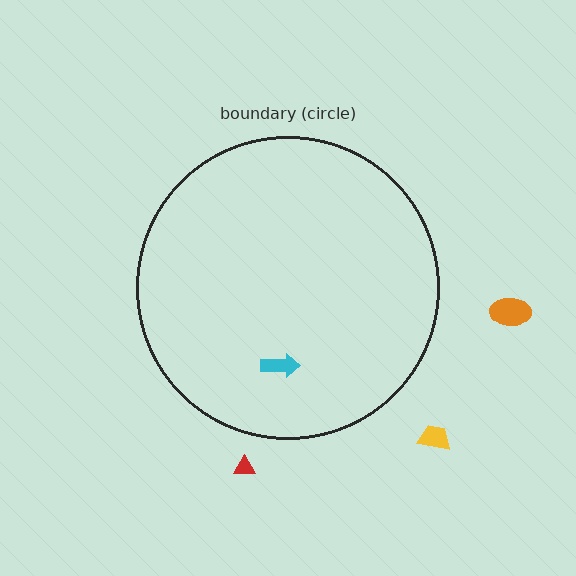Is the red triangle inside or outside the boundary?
Outside.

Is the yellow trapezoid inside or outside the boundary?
Outside.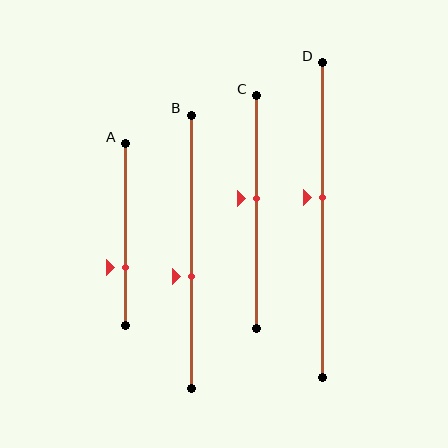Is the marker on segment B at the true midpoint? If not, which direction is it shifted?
No, the marker on segment B is shifted downward by about 9% of the segment length.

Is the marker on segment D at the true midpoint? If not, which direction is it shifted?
No, the marker on segment D is shifted upward by about 7% of the segment length.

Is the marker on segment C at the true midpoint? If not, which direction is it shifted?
No, the marker on segment C is shifted upward by about 6% of the segment length.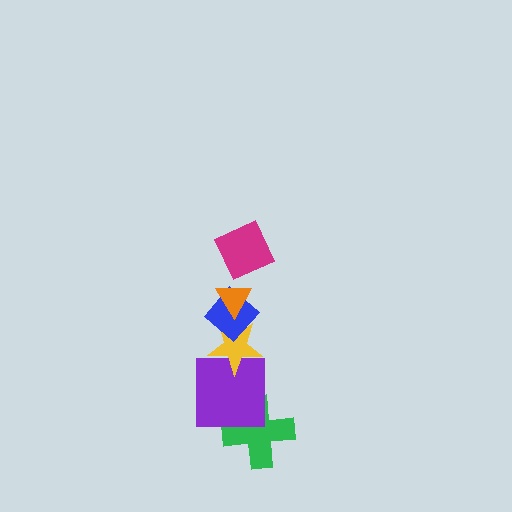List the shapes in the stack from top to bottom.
From top to bottom: the magenta square, the orange triangle, the blue diamond, the yellow star, the purple square, the green cross.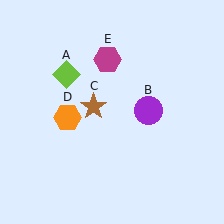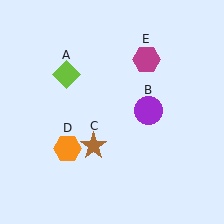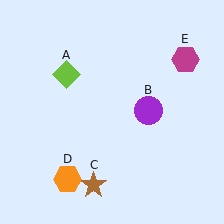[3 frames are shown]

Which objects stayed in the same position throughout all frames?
Lime diamond (object A) and purple circle (object B) remained stationary.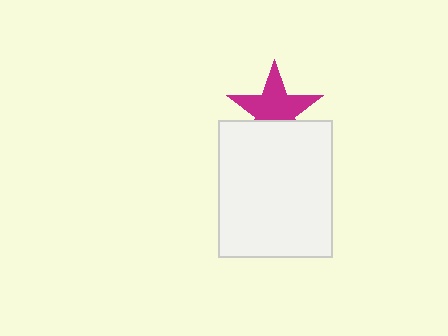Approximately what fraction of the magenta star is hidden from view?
Roughly 34% of the magenta star is hidden behind the white rectangle.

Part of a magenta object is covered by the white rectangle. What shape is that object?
It is a star.